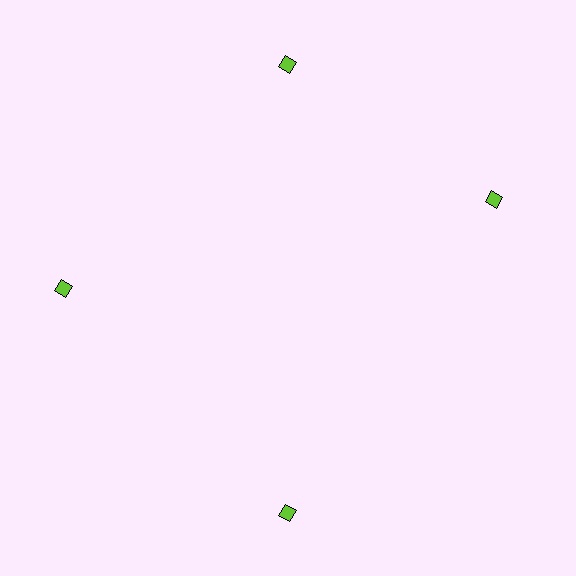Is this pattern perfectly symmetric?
No. The 4 lime diamonds are arranged in a ring, but one element near the 3 o'clock position is rotated out of alignment along the ring, breaking the 4-fold rotational symmetry.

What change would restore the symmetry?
The symmetry would be restored by rotating it back into even spacing with its neighbors so that all 4 diamonds sit at equal angles and equal distance from the center.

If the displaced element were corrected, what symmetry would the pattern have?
It would have 4-fold rotational symmetry — the pattern would map onto itself every 90 degrees.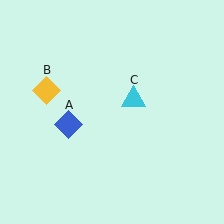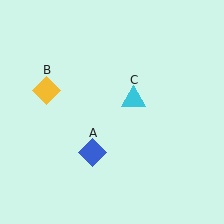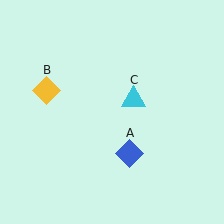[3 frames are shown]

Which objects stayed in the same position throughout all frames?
Yellow diamond (object B) and cyan triangle (object C) remained stationary.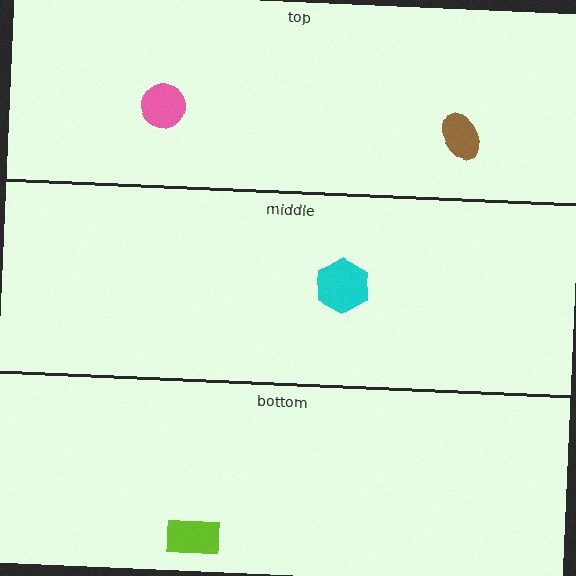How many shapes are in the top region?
2.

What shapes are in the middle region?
The cyan hexagon.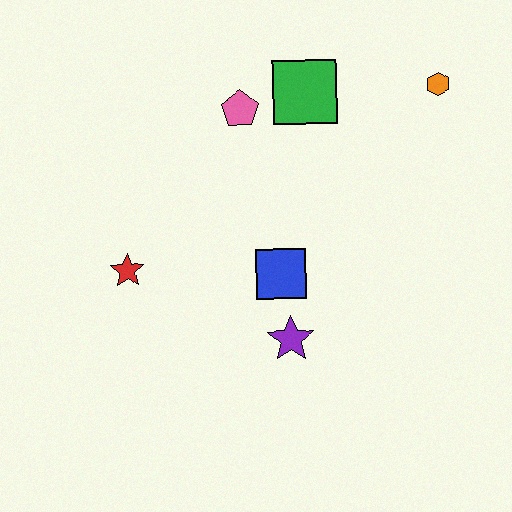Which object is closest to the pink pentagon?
The green square is closest to the pink pentagon.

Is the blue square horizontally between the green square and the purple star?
No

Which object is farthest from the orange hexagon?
The red star is farthest from the orange hexagon.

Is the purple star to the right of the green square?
No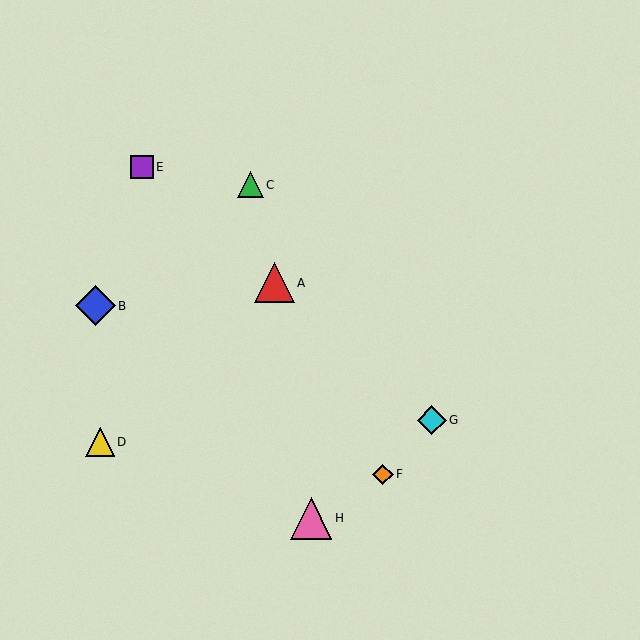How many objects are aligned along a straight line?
3 objects (A, E, G) are aligned along a straight line.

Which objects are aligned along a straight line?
Objects A, E, G are aligned along a straight line.